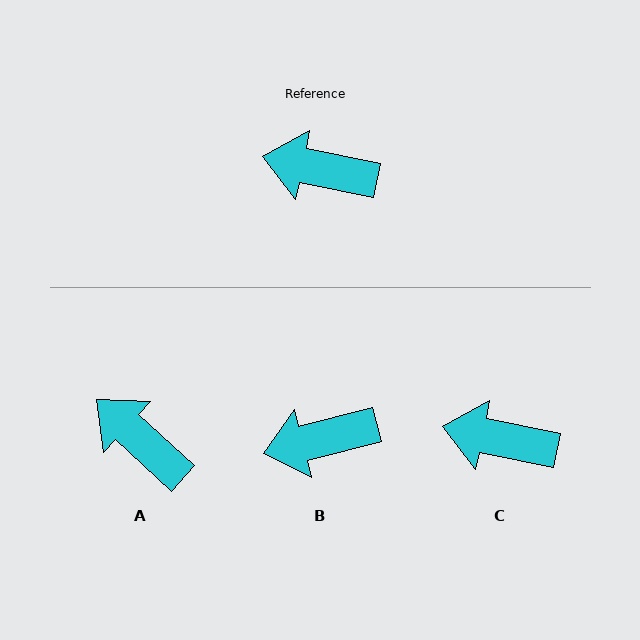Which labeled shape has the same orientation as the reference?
C.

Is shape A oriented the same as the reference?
No, it is off by about 31 degrees.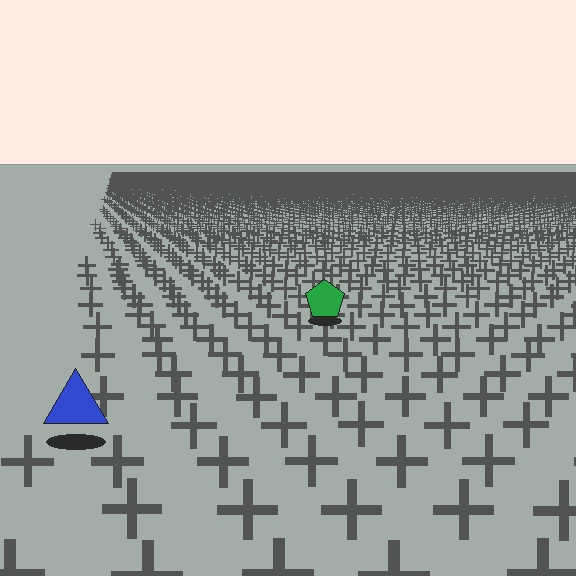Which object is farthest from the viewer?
The green pentagon is farthest from the viewer. It appears smaller and the ground texture around it is denser.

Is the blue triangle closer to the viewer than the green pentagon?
Yes. The blue triangle is closer — you can tell from the texture gradient: the ground texture is coarser near it.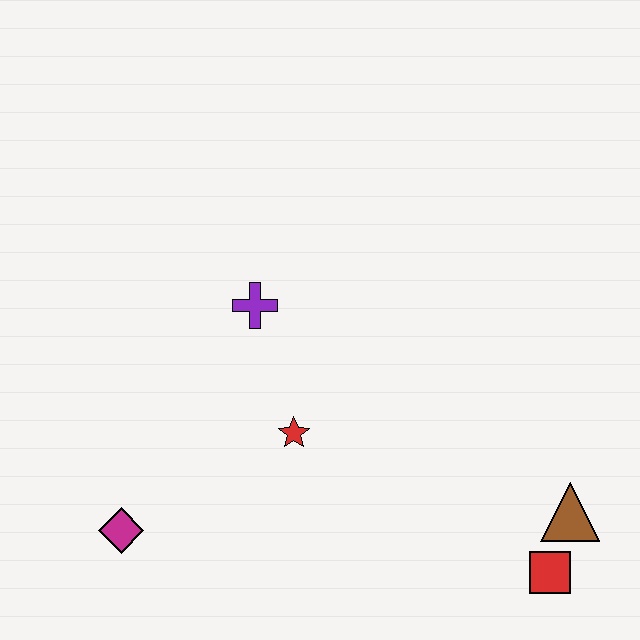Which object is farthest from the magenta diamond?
The brown triangle is farthest from the magenta diamond.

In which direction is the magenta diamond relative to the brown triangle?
The magenta diamond is to the left of the brown triangle.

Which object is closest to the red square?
The brown triangle is closest to the red square.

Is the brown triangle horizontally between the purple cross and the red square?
No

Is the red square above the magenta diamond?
No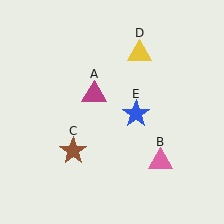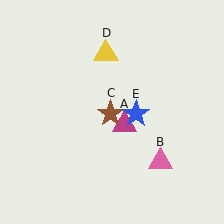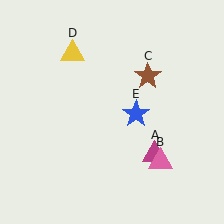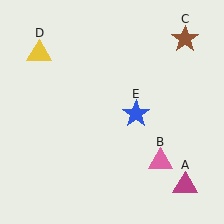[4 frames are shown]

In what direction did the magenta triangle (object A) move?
The magenta triangle (object A) moved down and to the right.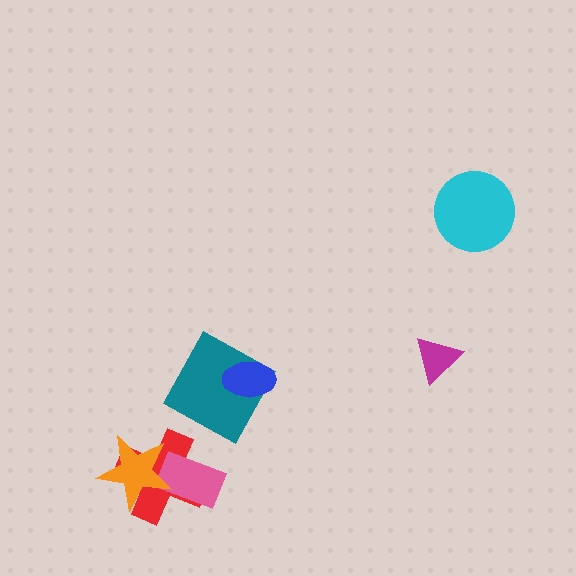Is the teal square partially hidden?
Yes, it is partially covered by another shape.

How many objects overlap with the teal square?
1 object overlaps with the teal square.